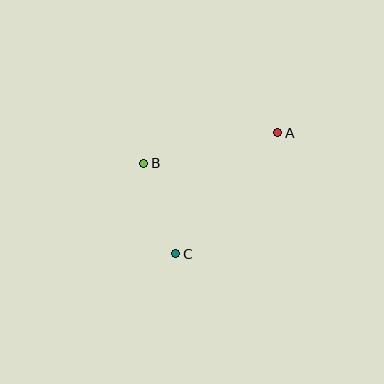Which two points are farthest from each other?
Points A and C are farthest from each other.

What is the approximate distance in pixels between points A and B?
The distance between A and B is approximately 138 pixels.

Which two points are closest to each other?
Points B and C are closest to each other.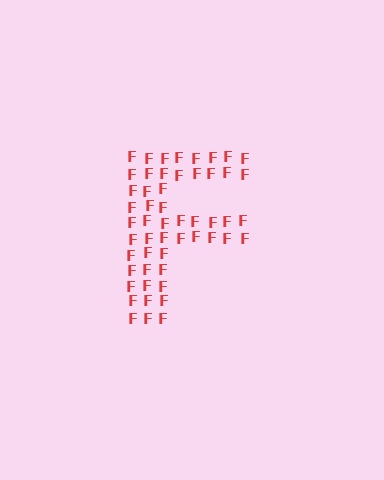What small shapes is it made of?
It is made of small letter F's.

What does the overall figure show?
The overall figure shows the letter F.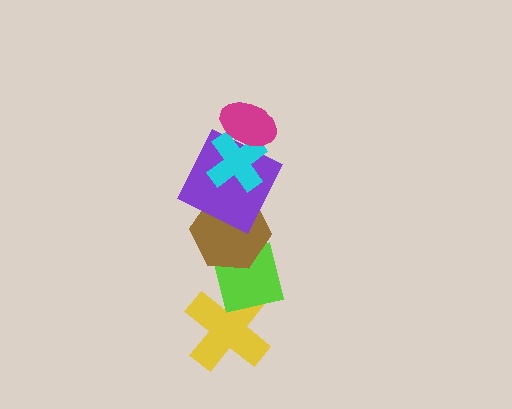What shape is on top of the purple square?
The cyan cross is on top of the purple square.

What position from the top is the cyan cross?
The cyan cross is 2nd from the top.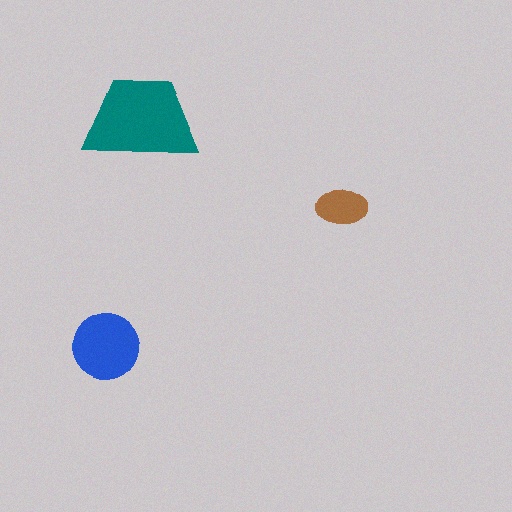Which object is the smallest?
The brown ellipse.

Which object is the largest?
The teal trapezoid.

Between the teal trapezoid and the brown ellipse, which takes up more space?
The teal trapezoid.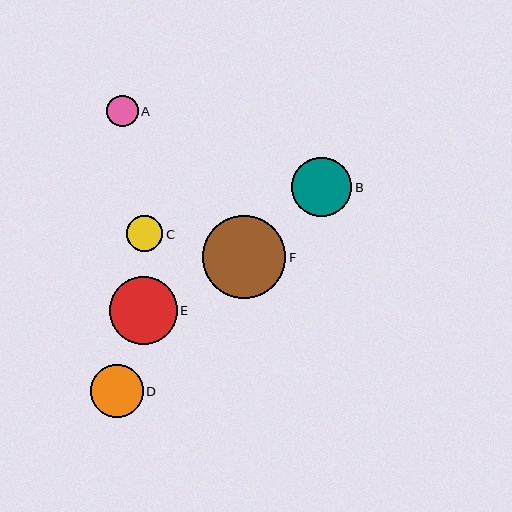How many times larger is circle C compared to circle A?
Circle C is approximately 1.1 times the size of circle A.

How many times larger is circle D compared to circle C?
Circle D is approximately 1.5 times the size of circle C.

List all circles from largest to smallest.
From largest to smallest: F, E, B, D, C, A.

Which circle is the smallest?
Circle A is the smallest with a size of approximately 32 pixels.